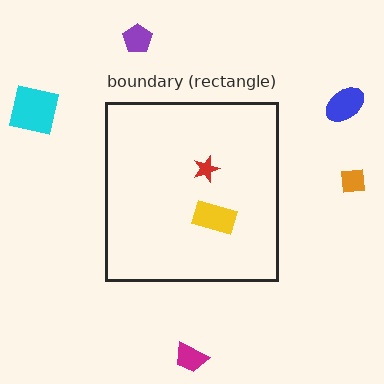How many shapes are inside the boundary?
2 inside, 5 outside.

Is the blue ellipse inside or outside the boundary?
Outside.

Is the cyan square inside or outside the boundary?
Outside.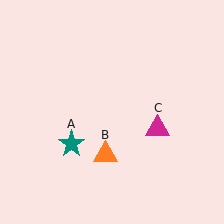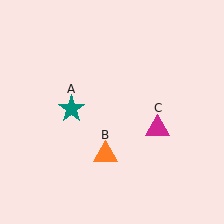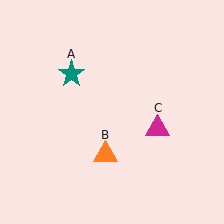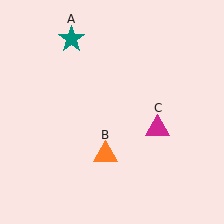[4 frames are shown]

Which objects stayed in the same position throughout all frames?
Orange triangle (object B) and magenta triangle (object C) remained stationary.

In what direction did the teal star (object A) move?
The teal star (object A) moved up.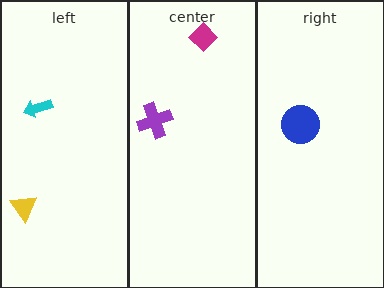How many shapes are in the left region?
2.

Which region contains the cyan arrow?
The left region.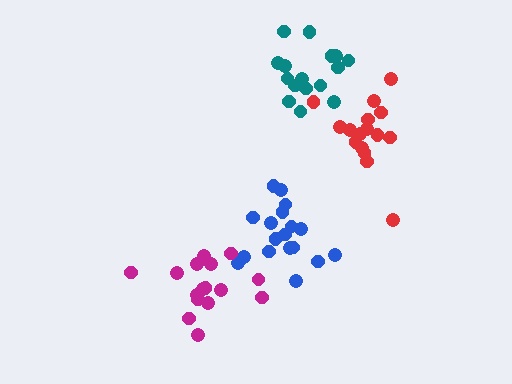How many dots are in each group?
Group 1: 16 dots, Group 2: 18 dots, Group 3: 16 dots, Group 4: 16 dots (66 total).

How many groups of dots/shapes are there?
There are 4 groups.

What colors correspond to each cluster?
The clusters are colored: red, blue, magenta, teal.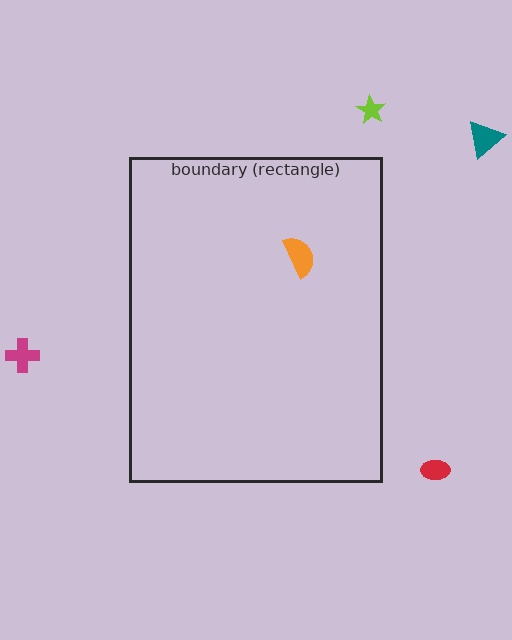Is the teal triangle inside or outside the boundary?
Outside.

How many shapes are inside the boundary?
1 inside, 4 outside.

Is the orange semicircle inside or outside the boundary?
Inside.